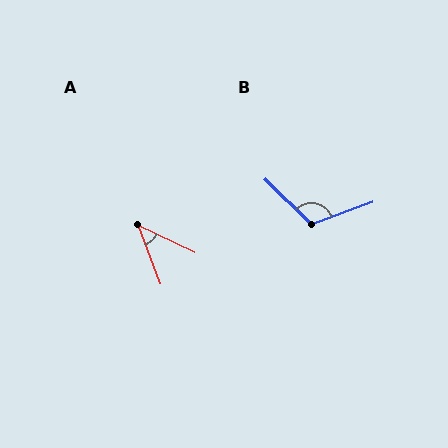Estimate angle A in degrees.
Approximately 44 degrees.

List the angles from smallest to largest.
A (44°), B (115°).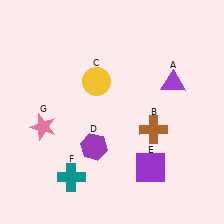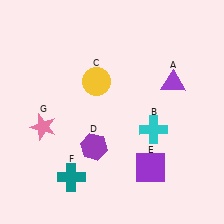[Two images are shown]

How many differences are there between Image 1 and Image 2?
There is 1 difference between the two images.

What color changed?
The cross (B) changed from brown in Image 1 to cyan in Image 2.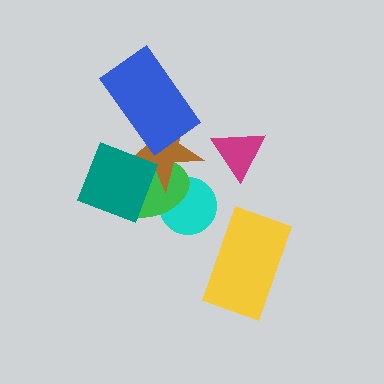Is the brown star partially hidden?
Yes, it is partially covered by another shape.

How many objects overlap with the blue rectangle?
1 object overlaps with the blue rectangle.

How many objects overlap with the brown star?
4 objects overlap with the brown star.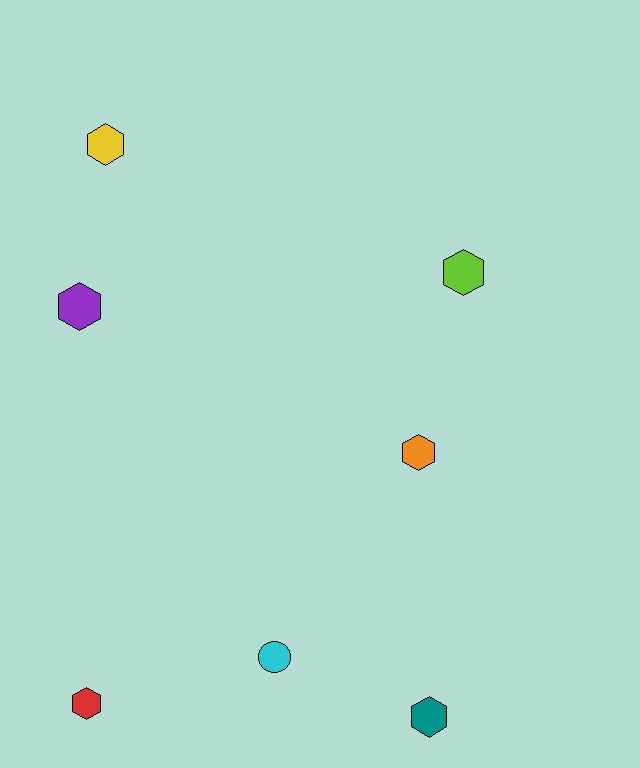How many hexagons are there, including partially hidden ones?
There are 6 hexagons.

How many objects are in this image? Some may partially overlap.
There are 7 objects.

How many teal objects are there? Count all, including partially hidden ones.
There is 1 teal object.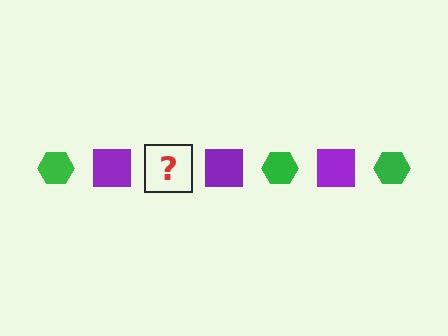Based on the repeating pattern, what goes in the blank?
The blank should be a green hexagon.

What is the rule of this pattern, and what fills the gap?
The rule is that the pattern alternates between green hexagon and purple square. The gap should be filled with a green hexagon.